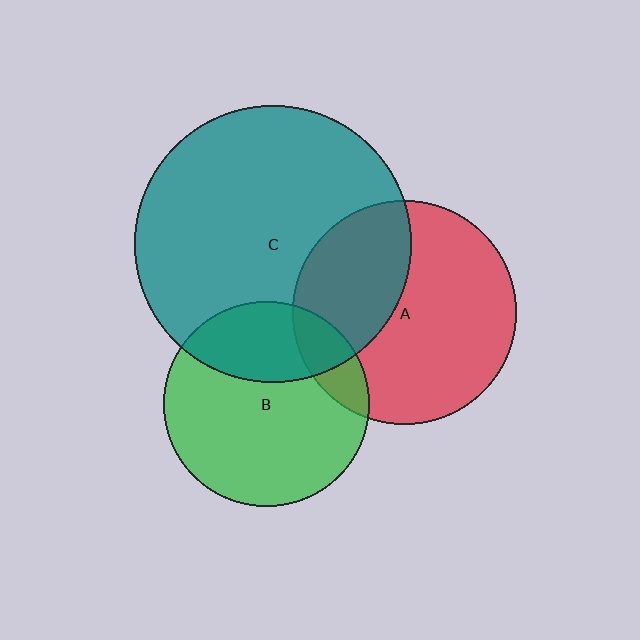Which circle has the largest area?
Circle C (teal).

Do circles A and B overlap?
Yes.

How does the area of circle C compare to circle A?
Approximately 1.5 times.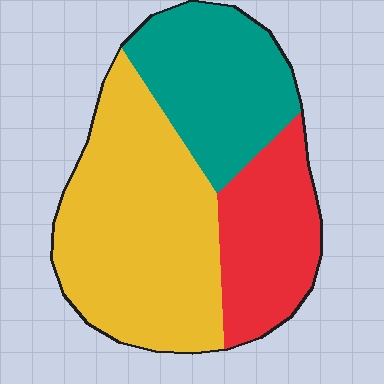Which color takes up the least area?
Red, at roughly 25%.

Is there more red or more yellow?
Yellow.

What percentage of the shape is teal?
Teal covers around 30% of the shape.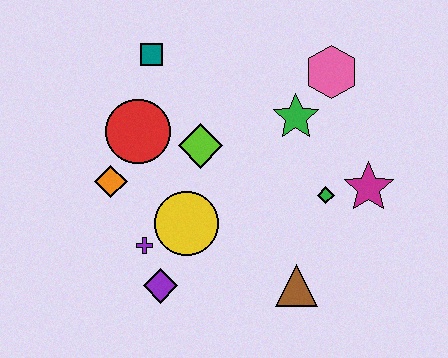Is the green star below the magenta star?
No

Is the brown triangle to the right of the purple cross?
Yes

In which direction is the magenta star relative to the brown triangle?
The magenta star is above the brown triangle.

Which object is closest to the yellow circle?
The purple cross is closest to the yellow circle.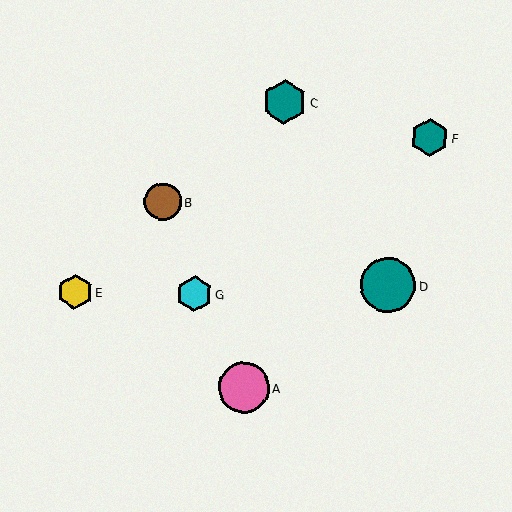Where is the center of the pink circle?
The center of the pink circle is at (244, 387).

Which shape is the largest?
The teal circle (labeled D) is the largest.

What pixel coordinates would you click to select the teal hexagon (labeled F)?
Click at (430, 137) to select the teal hexagon F.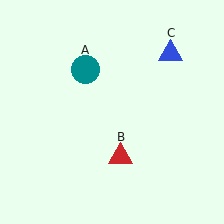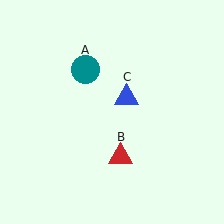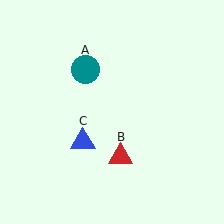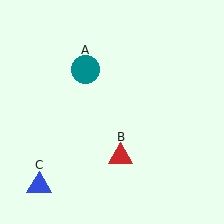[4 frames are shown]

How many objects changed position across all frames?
1 object changed position: blue triangle (object C).